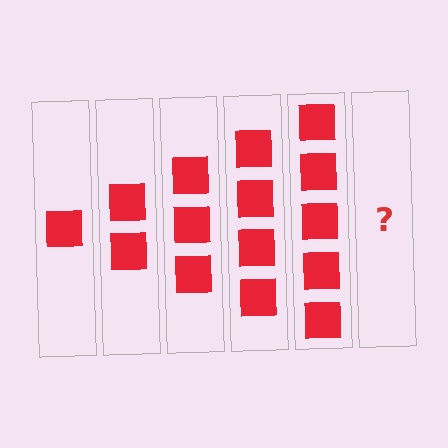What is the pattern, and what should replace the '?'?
The pattern is that each step adds one more square. The '?' should be 6 squares.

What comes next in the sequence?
The next element should be 6 squares.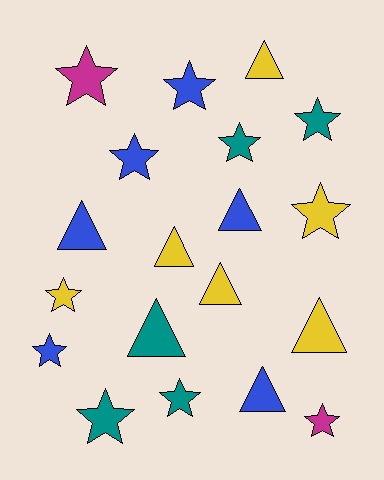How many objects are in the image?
There are 19 objects.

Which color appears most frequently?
Yellow, with 6 objects.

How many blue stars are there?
There are 3 blue stars.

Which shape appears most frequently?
Star, with 11 objects.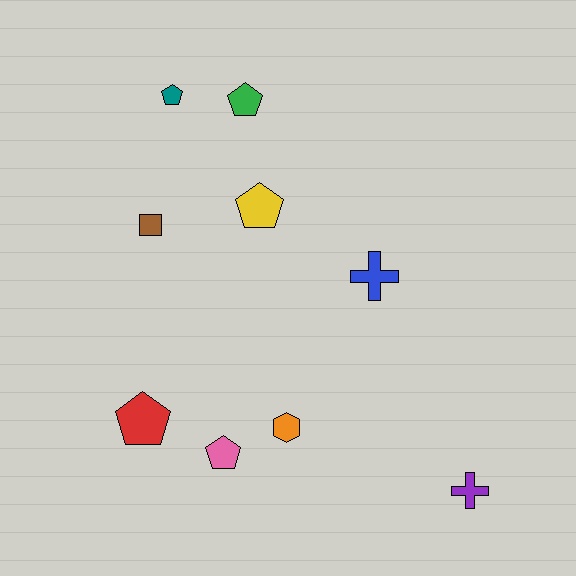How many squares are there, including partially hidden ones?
There is 1 square.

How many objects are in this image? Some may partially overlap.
There are 9 objects.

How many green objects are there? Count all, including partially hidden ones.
There is 1 green object.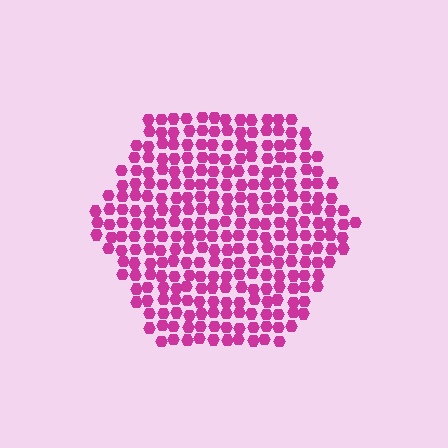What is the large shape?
The large shape is a hexagon.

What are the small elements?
The small elements are hexagons.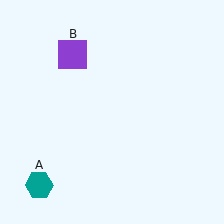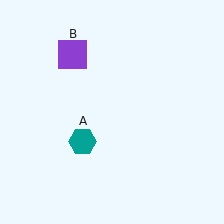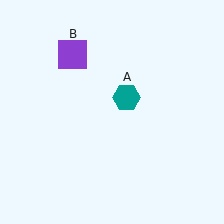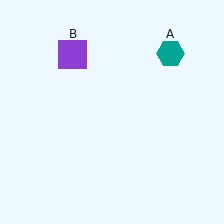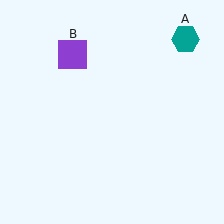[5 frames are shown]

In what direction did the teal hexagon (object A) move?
The teal hexagon (object A) moved up and to the right.